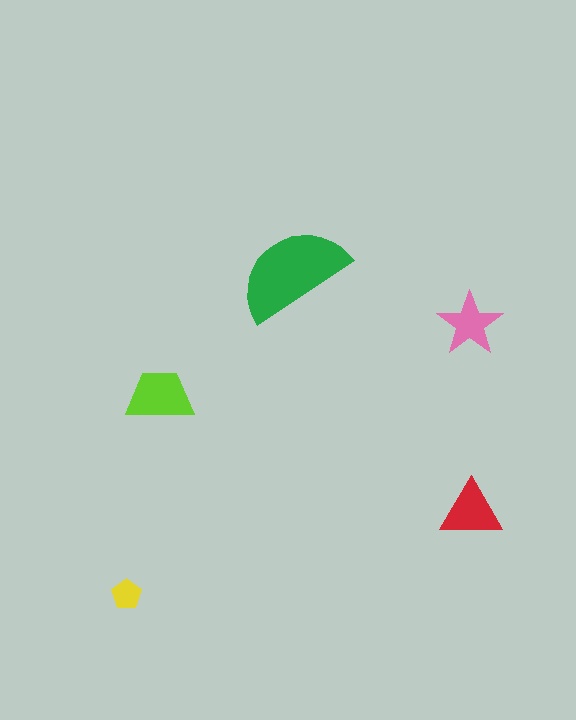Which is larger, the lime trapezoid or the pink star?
The lime trapezoid.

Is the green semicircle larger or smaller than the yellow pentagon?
Larger.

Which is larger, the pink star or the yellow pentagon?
The pink star.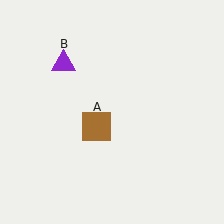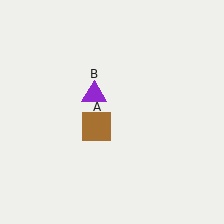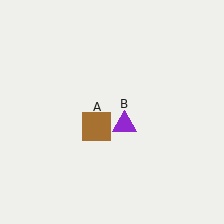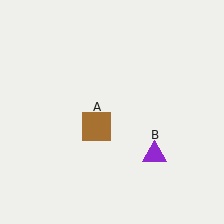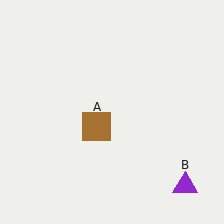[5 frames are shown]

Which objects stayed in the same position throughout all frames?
Brown square (object A) remained stationary.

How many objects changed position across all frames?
1 object changed position: purple triangle (object B).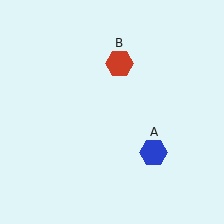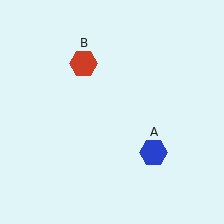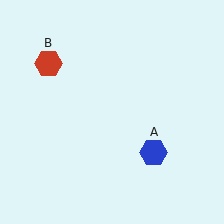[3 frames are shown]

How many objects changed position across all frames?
1 object changed position: red hexagon (object B).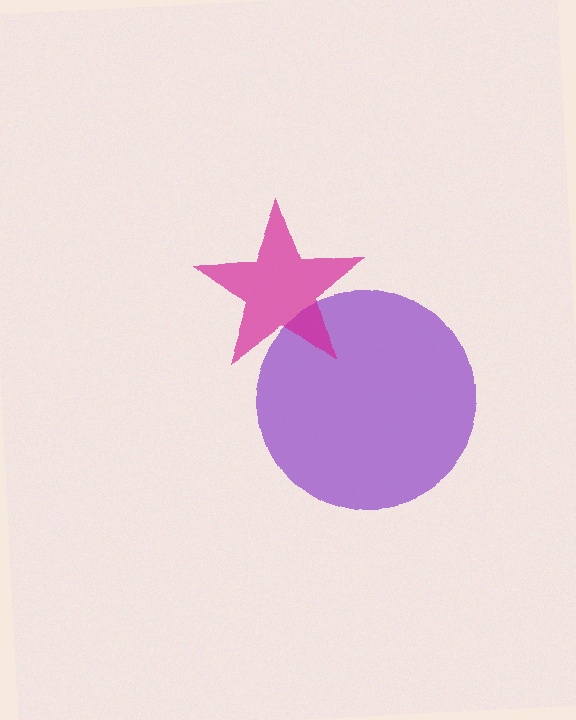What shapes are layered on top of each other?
The layered shapes are: a purple circle, a magenta star.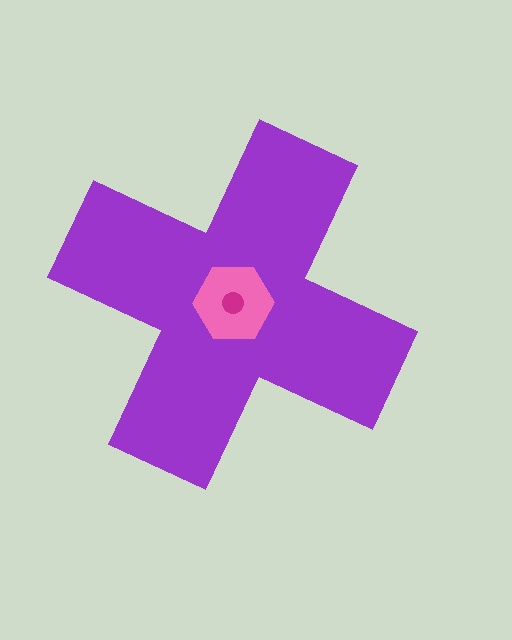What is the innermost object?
The magenta circle.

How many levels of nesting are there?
3.